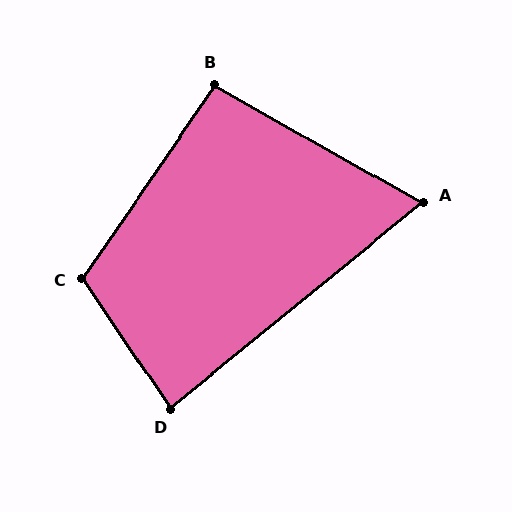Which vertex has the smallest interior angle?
A, at approximately 69 degrees.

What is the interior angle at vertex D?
Approximately 85 degrees (acute).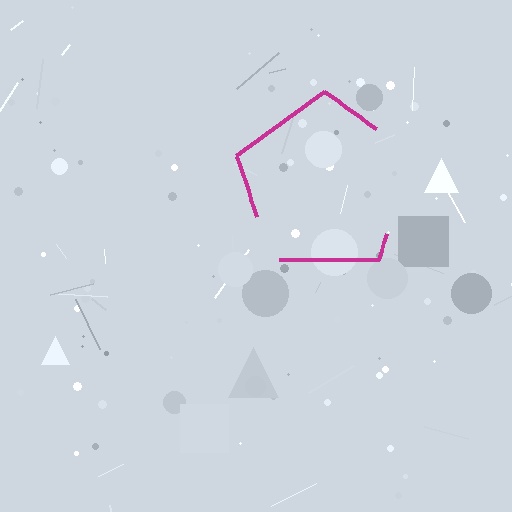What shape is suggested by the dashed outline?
The dashed outline suggests a pentagon.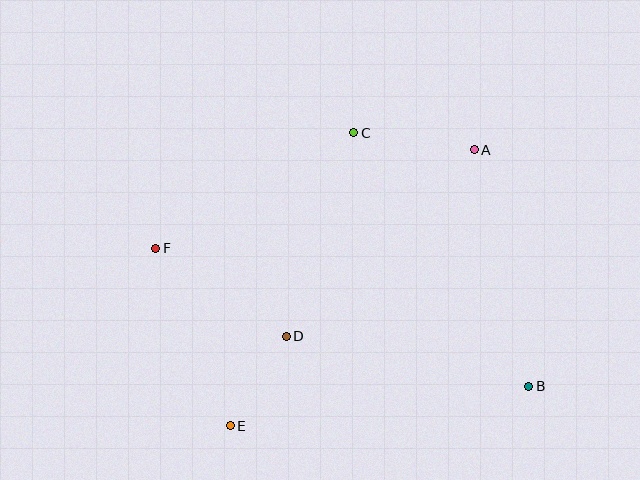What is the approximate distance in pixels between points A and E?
The distance between A and E is approximately 368 pixels.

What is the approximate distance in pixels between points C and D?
The distance between C and D is approximately 214 pixels.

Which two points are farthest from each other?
Points B and F are farthest from each other.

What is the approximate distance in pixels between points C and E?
The distance between C and E is approximately 318 pixels.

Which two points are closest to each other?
Points D and E are closest to each other.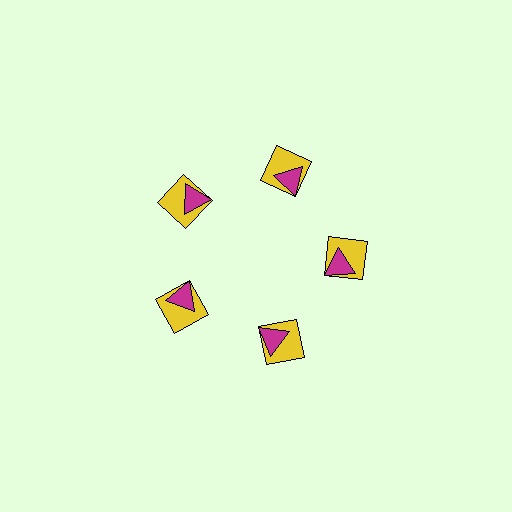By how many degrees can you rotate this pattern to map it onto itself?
The pattern maps onto itself every 72 degrees of rotation.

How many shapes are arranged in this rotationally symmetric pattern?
There are 10 shapes, arranged in 5 groups of 2.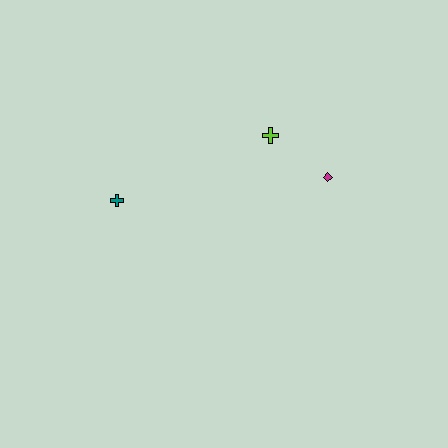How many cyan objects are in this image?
There are no cyan objects.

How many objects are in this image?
There are 3 objects.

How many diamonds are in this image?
There is 1 diamond.